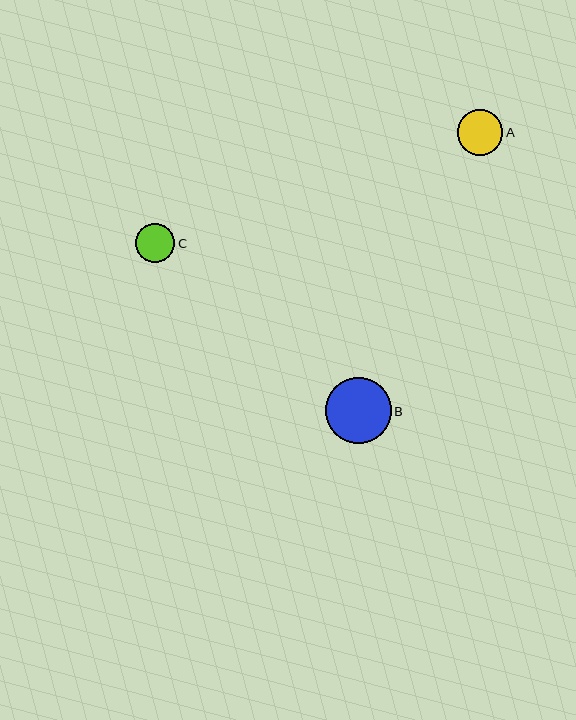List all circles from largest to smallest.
From largest to smallest: B, A, C.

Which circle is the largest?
Circle B is the largest with a size of approximately 65 pixels.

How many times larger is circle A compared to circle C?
Circle A is approximately 1.2 times the size of circle C.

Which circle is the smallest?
Circle C is the smallest with a size of approximately 39 pixels.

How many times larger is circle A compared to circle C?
Circle A is approximately 1.2 times the size of circle C.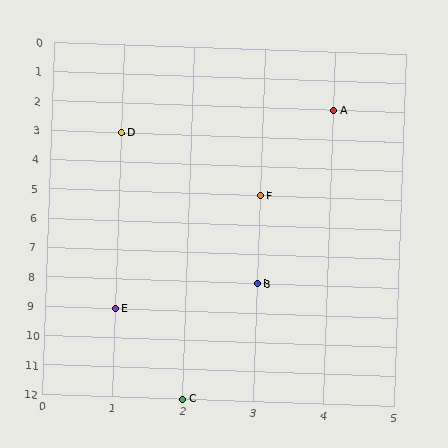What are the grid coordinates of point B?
Point B is at grid coordinates (3, 8).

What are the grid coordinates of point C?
Point C is at grid coordinates (2, 12).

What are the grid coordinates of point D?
Point D is at grid coordinates (1, 3).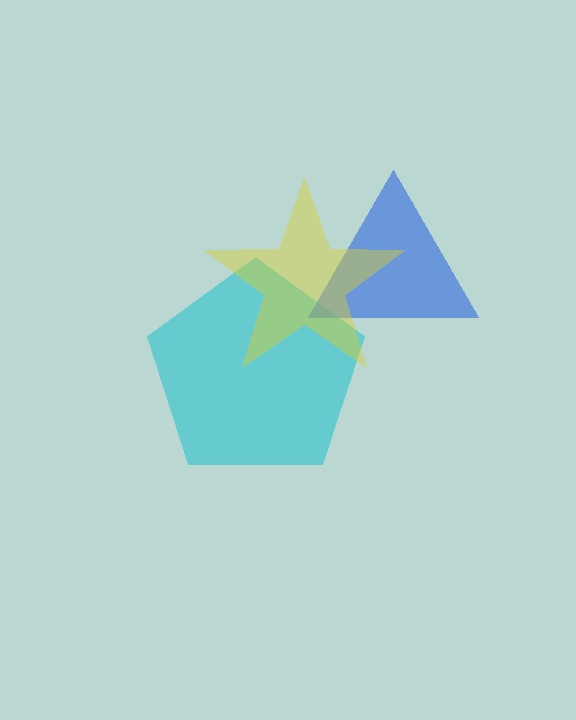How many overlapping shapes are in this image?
There are 3 overlapping shapes in the image.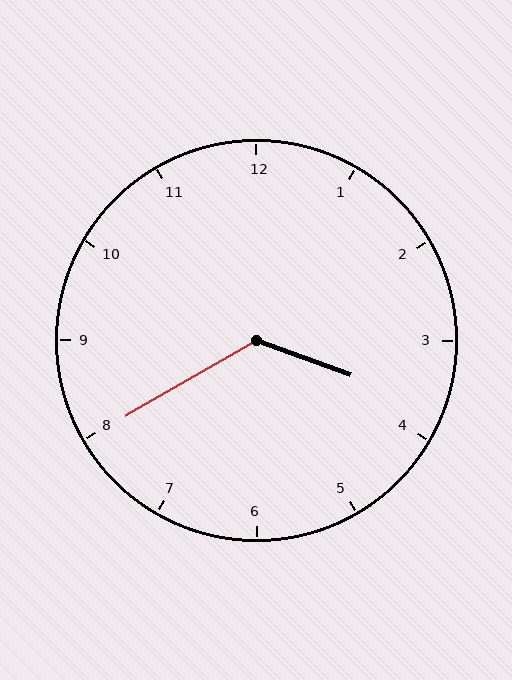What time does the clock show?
3:40.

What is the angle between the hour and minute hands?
Approximately 130 degrees.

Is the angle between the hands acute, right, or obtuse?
It is obtuse.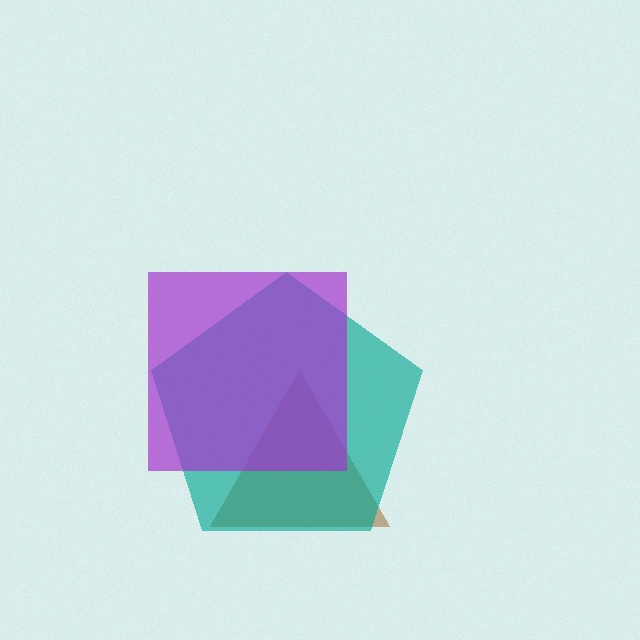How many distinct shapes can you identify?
There are 3 distinct shapes: a brown triangle, a teal pentagon, a purple square.